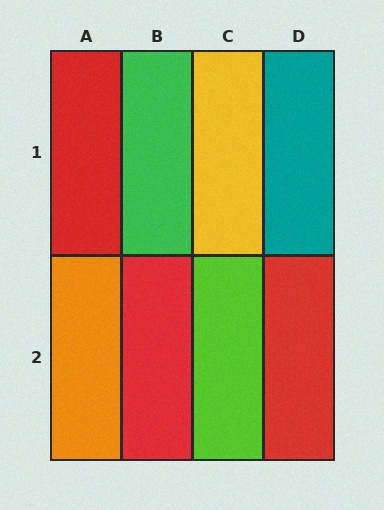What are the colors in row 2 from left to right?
Orange, red, lime, red.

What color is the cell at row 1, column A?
Red.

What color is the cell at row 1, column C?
Yellow.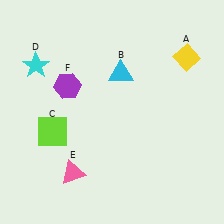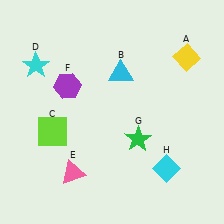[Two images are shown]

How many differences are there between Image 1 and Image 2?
There are 2 differences between the two images.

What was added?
A green star (G), a cyan diamond (H) were added in Image 2.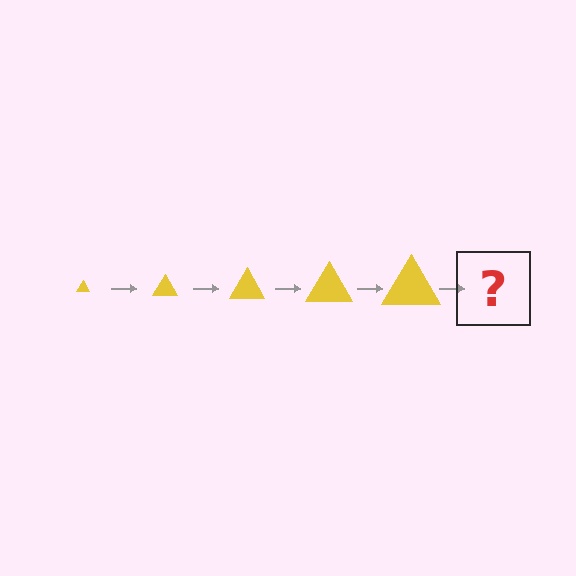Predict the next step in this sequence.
The next step is a yellow triangle, larger than the previous one.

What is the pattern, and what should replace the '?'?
The pattern is that the triangle gets progressively larger each step. The '?' should be a yellow triangle, larger than the previous one.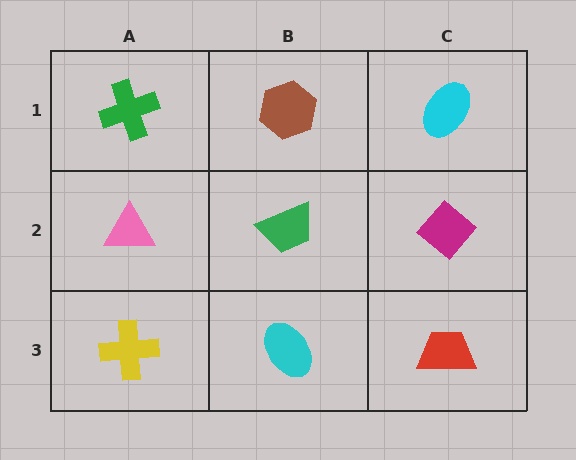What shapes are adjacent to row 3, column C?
A magenta diamond (row 2, column C), a cyan ellipse (row 3, column B).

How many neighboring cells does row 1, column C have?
2.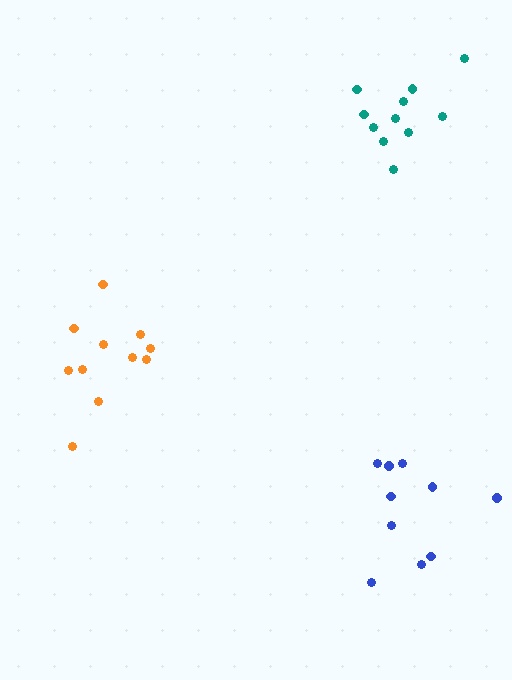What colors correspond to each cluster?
The clusters are colored: teal, blue, orange.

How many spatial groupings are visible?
There are 3 spatial groupings.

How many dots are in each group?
Group 1: 11 dots, Group 2: 10 dots, Group 3: 11 dots (32 total).